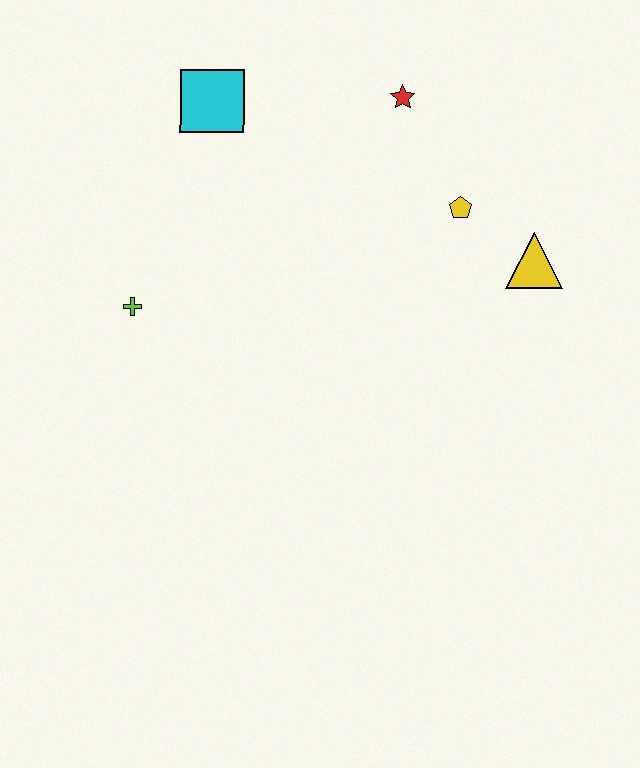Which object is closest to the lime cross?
The cyan square is closest to the lime cross.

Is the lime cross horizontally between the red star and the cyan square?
No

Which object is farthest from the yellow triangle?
The lime cross is farthest from the yellow triangle.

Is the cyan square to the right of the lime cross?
Yes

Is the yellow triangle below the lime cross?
No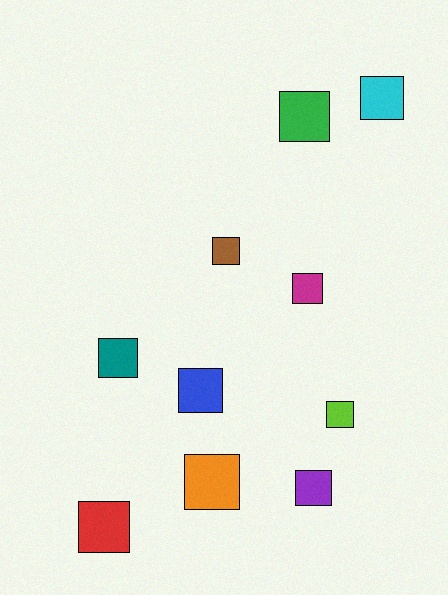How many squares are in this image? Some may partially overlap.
There are 10 squares.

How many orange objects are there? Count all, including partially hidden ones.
There is 1 orange object.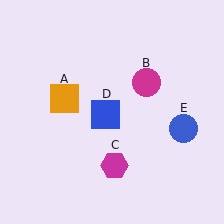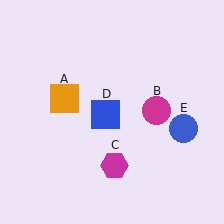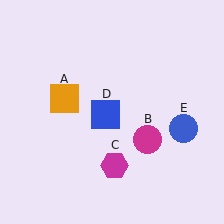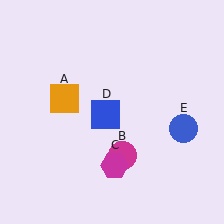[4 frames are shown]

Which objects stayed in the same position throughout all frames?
Orange square (object A) and magenta hexagon (object C) and blue square (object D) and blue circle (object E) remained stationary.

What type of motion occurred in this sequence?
The magenta circle (object B) rotated clockwise around the center of the scene.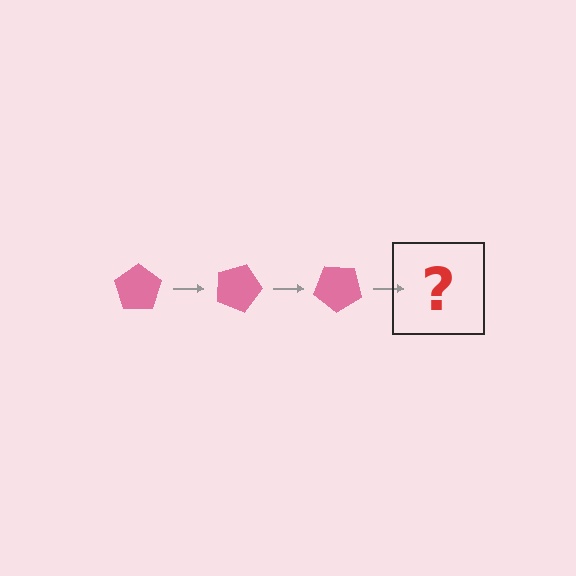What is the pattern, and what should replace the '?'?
The pattern is that the pentagon rotates 20 degrees each step. The '?' should be a pink pentagon rotated 60 degrees.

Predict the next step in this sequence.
The next step is a pink pentagon rotated 60 degrees.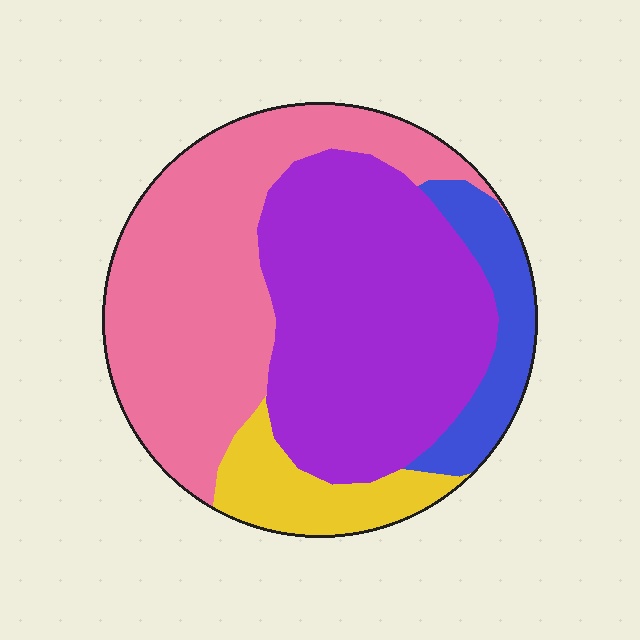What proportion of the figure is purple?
Purple takes up about two fifths (2/5) of the figure.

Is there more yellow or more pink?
Pink.